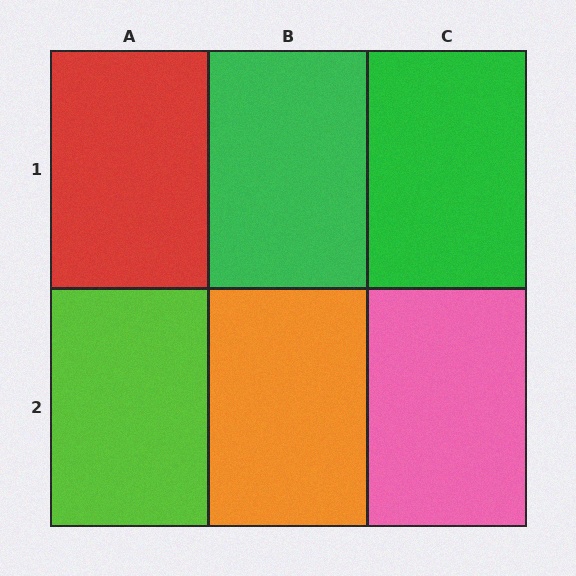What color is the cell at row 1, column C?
Green.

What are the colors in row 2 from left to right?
Lime, orange, pink.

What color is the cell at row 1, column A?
Red.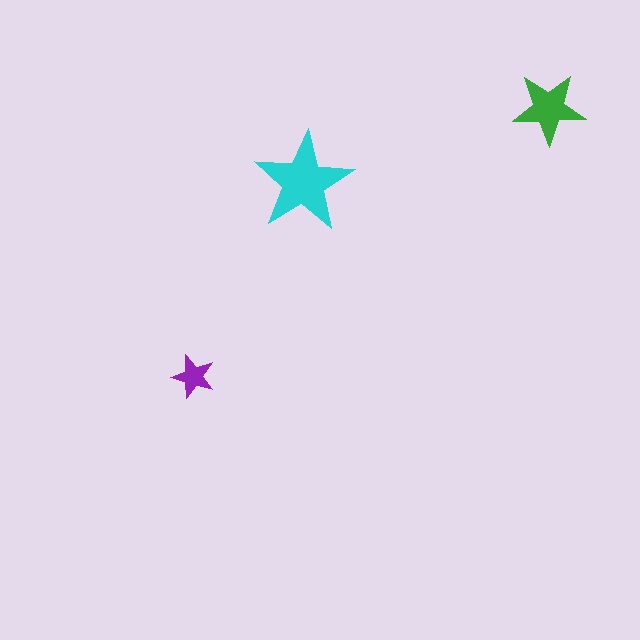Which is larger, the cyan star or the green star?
The cyan one.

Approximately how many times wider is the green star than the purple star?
About 1.5 times wider.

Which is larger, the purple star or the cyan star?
The cyan one.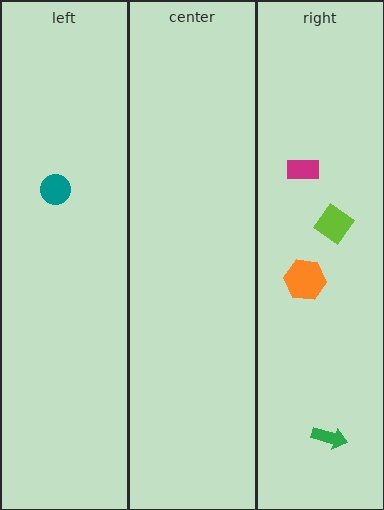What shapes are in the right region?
The lime diamond, the green arrow, the orange hexagon, the magenta rectangle.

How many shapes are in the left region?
1.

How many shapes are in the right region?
4.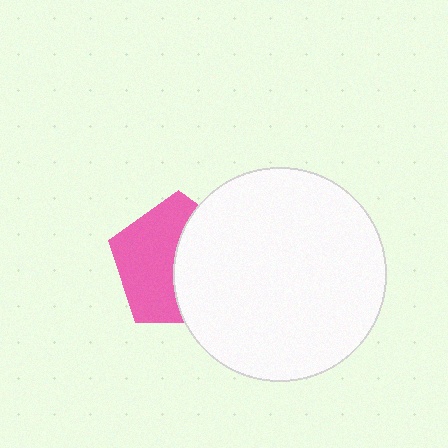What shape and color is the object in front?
The object in front is a white circle.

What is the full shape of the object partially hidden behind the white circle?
The partially hidden object is a pink pentagon.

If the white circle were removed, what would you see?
You would see the complete pink pentagon.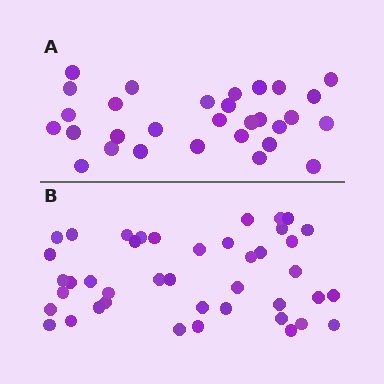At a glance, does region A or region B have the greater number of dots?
Region B (the bottom region) has more dots.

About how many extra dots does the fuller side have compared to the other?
Region B has roughly 12 or so more dots than region A.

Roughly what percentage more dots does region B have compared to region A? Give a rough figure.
About 40% more.